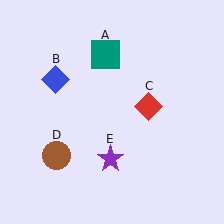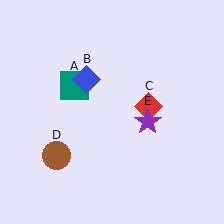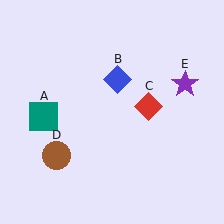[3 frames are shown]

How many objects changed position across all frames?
3 objects changed position: teal square (object A), blue diamond (object B), purple star (object E).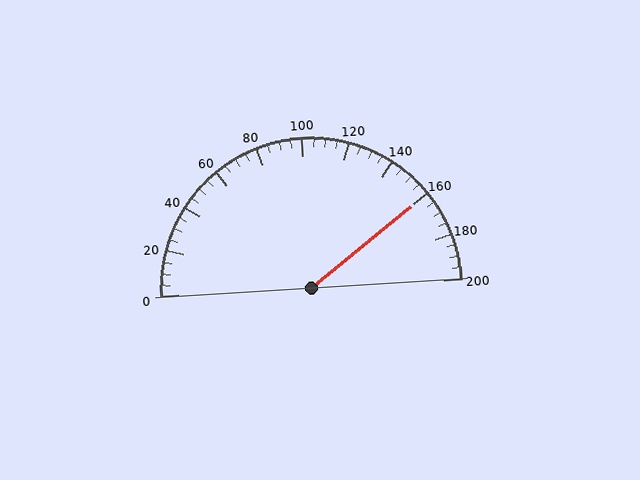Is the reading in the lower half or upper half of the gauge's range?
The reading is in the upper half of the range (0 to 200).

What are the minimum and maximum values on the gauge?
The gauge ranges from 0 to 200.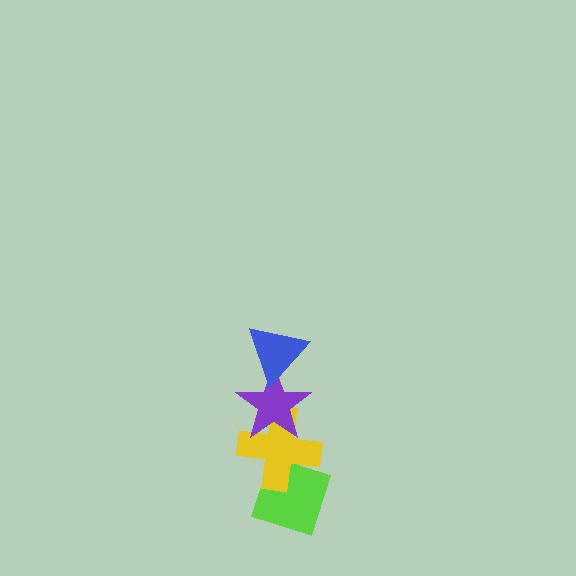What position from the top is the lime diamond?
The lime diamond is 4th from the top.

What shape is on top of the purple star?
The blue triangle is on top of the purple star.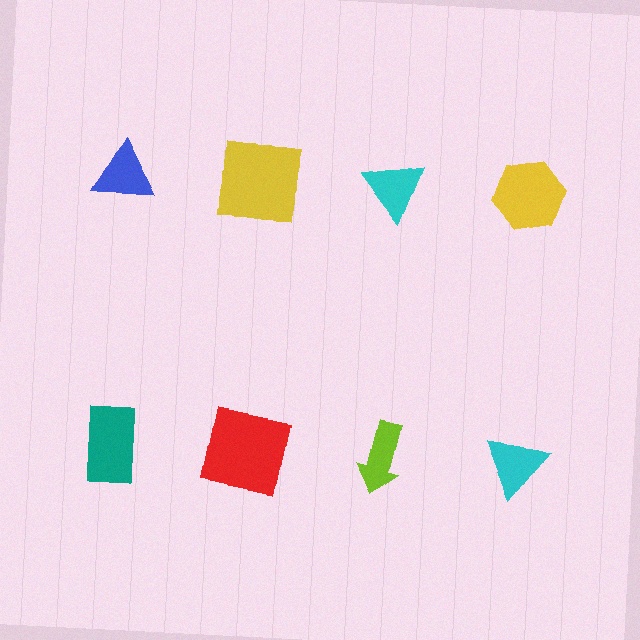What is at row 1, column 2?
A yellow square.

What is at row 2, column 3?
A lime arrow.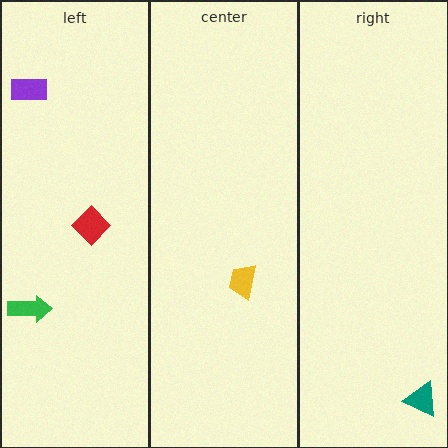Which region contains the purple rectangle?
The left region.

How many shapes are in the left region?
3.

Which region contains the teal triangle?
The right region.